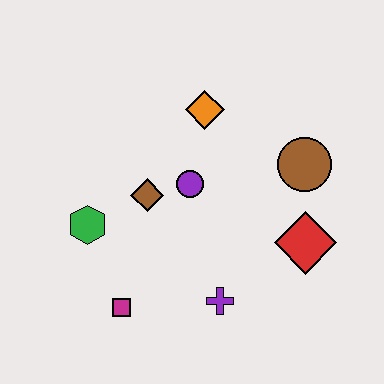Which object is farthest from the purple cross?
The orange diamond is farthest from the purple cross.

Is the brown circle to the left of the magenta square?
No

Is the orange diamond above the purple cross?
Yes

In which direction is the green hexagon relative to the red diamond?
The green hexagon is to the left of the red diamond.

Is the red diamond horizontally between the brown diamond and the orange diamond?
No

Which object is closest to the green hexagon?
The brown diamond is closest to the green hexagon.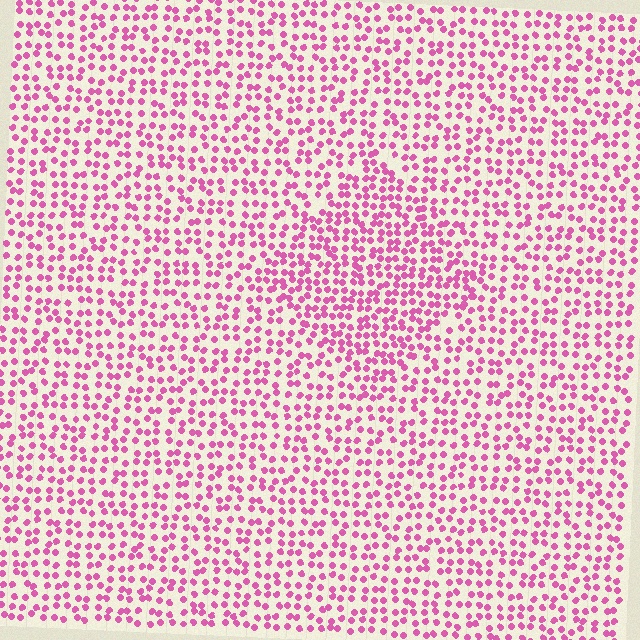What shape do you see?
I see a diamond.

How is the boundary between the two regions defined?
The boundary is defined by a change in element density (approximately 1.5x ratio). All elements are the same color, size, and shape.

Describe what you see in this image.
The image contains small pink elements arranged at two different densities. A diamond-shaped region is visible where the elements are more densely packed than the surrounding area.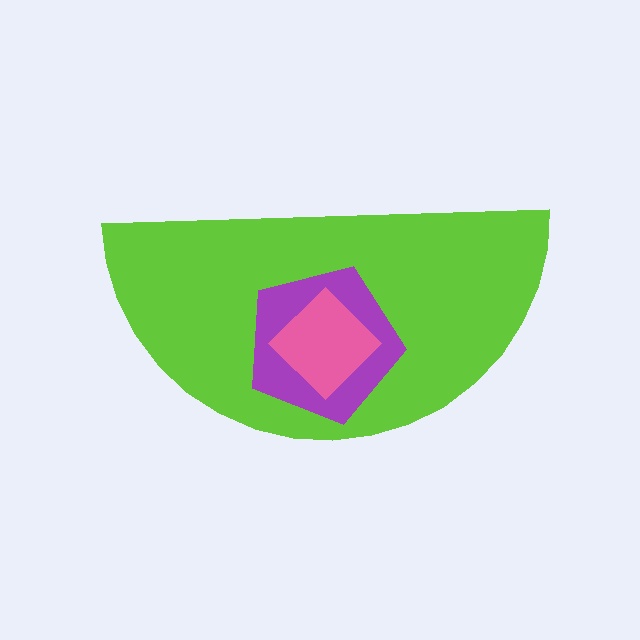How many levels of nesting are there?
3.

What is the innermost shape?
The pink diamond.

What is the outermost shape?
The lime semicircle.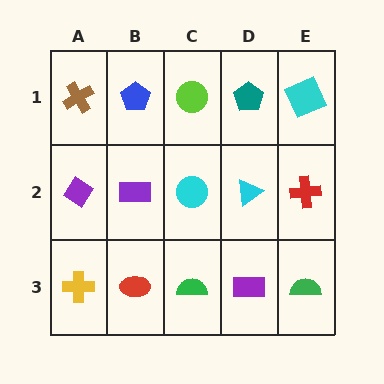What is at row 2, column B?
A purple rectangle.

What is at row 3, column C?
A green semicircle.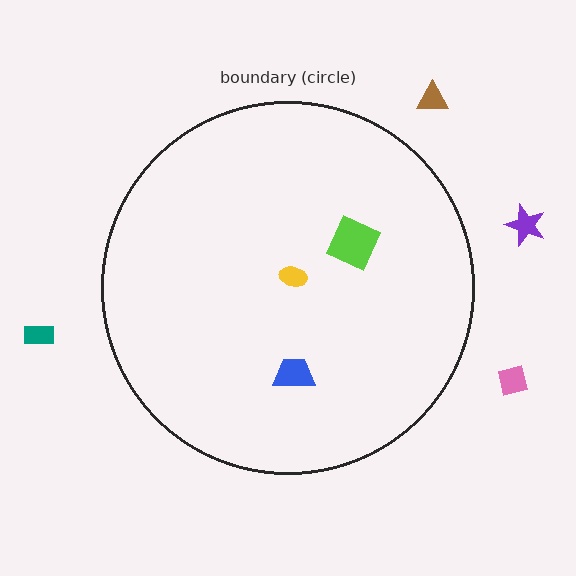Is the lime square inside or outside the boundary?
Inside.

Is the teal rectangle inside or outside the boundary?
Outside.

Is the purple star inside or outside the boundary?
Outside.